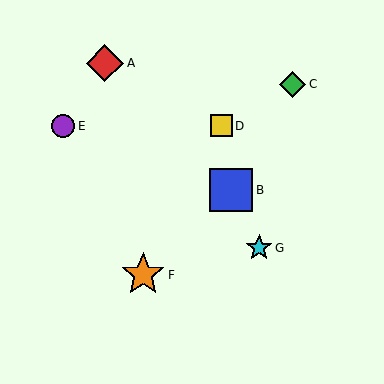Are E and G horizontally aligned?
No, E is at y≈126 and G is at y≈248.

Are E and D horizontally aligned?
Yes, both are at y≈126.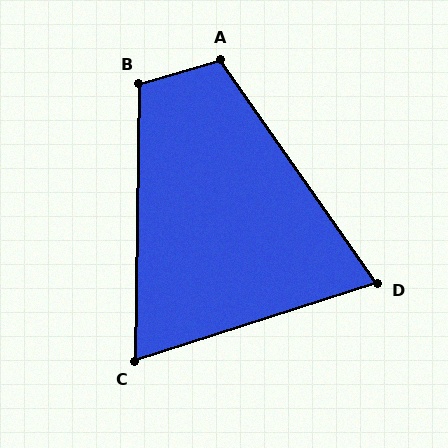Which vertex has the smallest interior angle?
C, at approximately 71 degrees.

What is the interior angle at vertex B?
Approximately 107 degrees (obtuse).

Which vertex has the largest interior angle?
A, at approximately 109 degrees.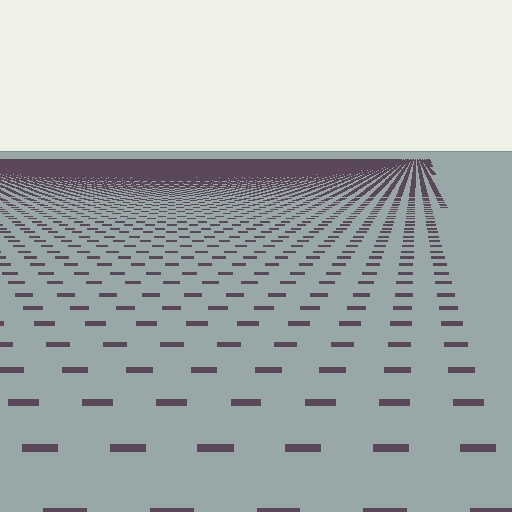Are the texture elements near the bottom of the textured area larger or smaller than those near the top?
Larger. Near the bottom, elements are closer to the viewer and appear at a bigger on-screen size.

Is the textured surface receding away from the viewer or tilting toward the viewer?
The surface is receding away from the viewer. Texture elements get smaller and denser toward the top.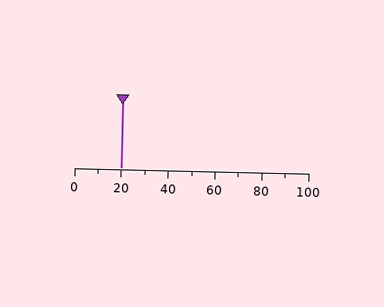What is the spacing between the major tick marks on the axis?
The major ticks are spaced 20 apart.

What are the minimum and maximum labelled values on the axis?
The axis runs from 0 to 100.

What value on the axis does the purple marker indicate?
The marker indicates approximately 20.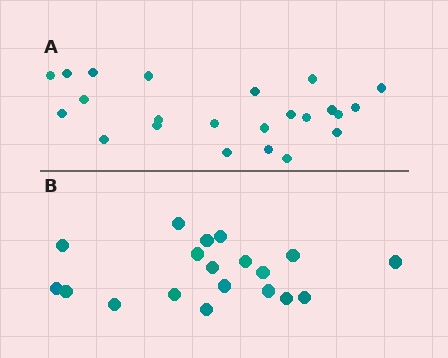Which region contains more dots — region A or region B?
Region A (the top region) has more dots.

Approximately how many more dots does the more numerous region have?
Region A has about 4 more dots than region B.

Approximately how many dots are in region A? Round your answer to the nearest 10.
About 20 dots. (The exact count is 23, which rounds to 20.)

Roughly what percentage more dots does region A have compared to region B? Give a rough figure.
About 20% more.